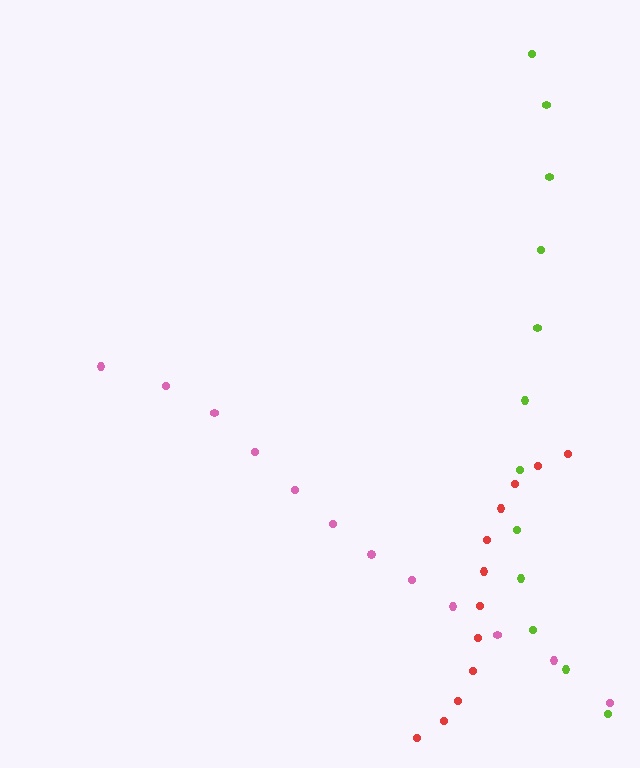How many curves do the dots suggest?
There are 3 distinct paths.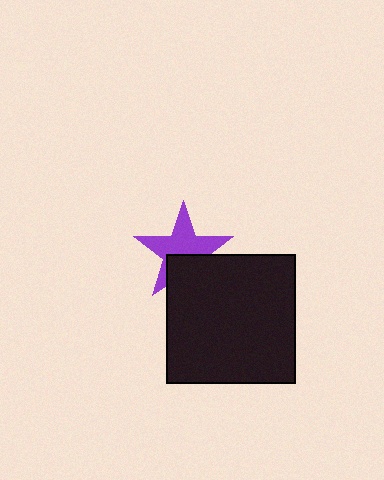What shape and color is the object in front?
The object in front is a black square.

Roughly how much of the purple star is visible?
About half of it is visible (roughly 63%).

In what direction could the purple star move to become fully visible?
The purple star could move up. That would shift it out from behind the black square entirely.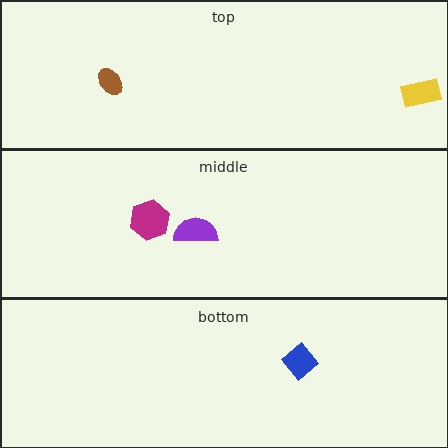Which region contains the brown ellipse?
The top region.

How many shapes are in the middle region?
2.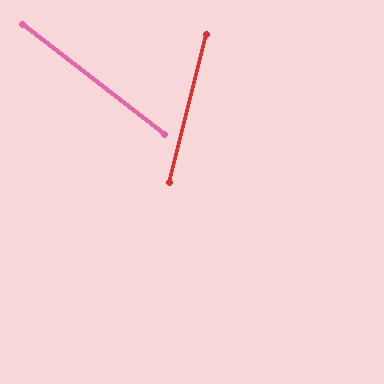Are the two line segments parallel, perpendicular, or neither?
Neither parallel nor perpendicular — they differ by about 66°.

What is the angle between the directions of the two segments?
Approximately 66 degrees.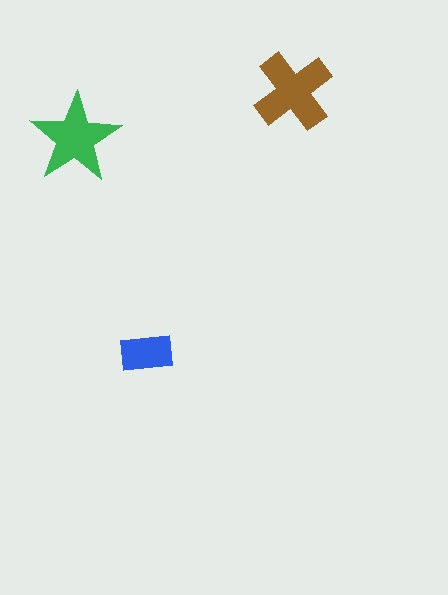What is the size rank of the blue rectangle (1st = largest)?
3rd.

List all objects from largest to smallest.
The brown cross, the green star, the blue rectangle.